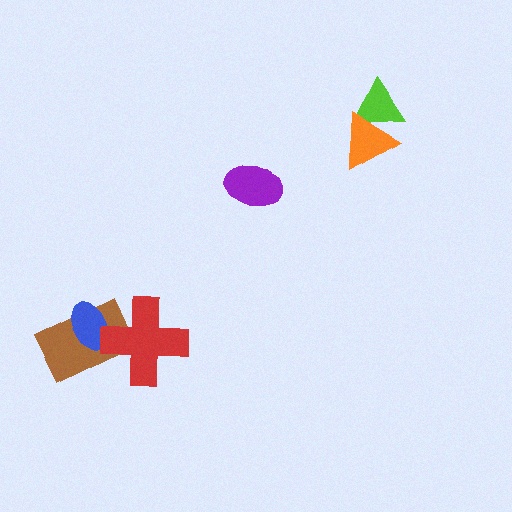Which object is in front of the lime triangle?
The orange triangle is in front of the lime triangle.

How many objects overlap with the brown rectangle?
2 objects overlap with the brown rectangle.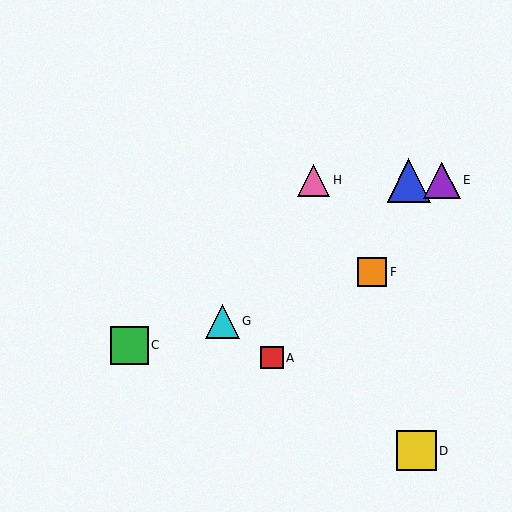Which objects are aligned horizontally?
Objects B, E, H are aligned horizontally.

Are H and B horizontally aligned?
Yes, both are at y≈180.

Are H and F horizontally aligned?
No, H is at y≈180 and F is at y≈272.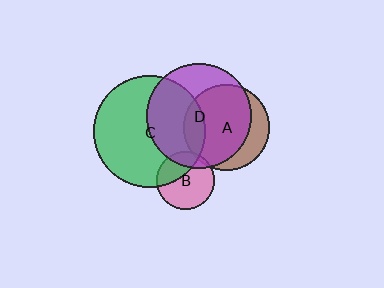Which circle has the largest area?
Circle C (green).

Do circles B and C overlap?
Yes.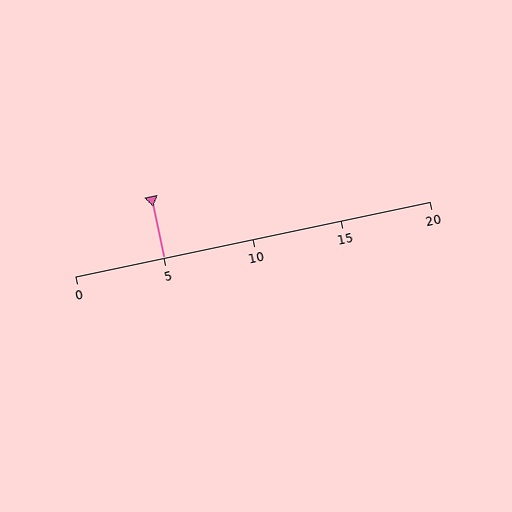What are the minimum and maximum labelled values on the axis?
The axis runs from 0 to 20.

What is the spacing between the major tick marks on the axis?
The major ticks are spaced 5 apart.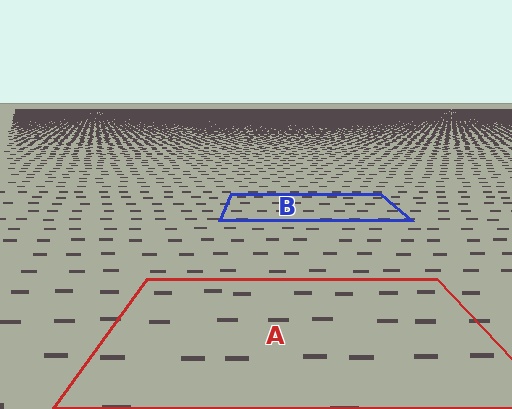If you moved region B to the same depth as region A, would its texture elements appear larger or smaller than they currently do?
They would appear larger. At a closer depth, the same texture elements are projected at a bigger on-screen size.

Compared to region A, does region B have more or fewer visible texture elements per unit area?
Region B has more texture elements per unit area — they are packed more densely because it is farther away.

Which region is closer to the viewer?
Region A is closer. The texture elements there are larger and more spread out.